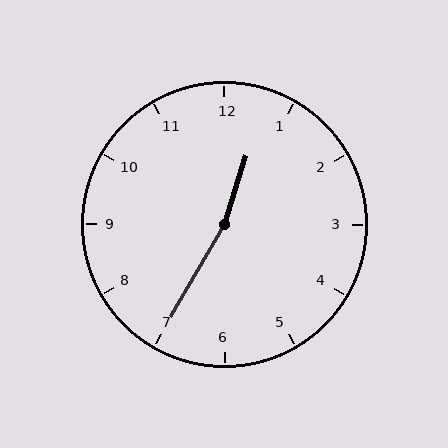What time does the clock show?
12:35.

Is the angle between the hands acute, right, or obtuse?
It is obtuse.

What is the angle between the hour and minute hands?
Approximately 168 degrees.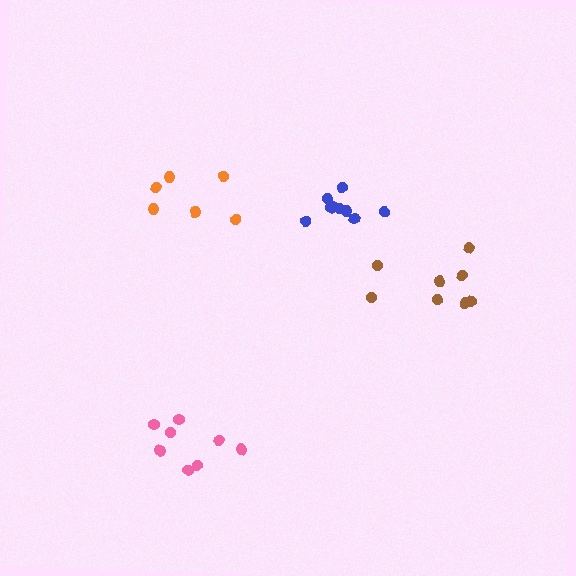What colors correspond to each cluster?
The clusters are colored: brown, orange, blue, pink.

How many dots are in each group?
Group 1: 8 dots, Group 2: 6 dots, Group 3: 9 dots, Group 4: 8 dots (31 total).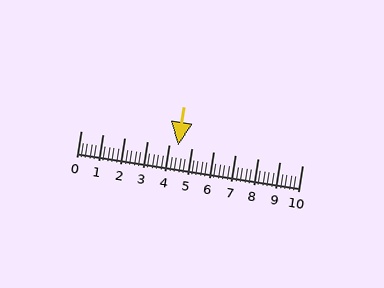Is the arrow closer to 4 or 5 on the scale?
The arrow is closer to 4.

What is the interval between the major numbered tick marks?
The major tick marks are spaced 1 units apart.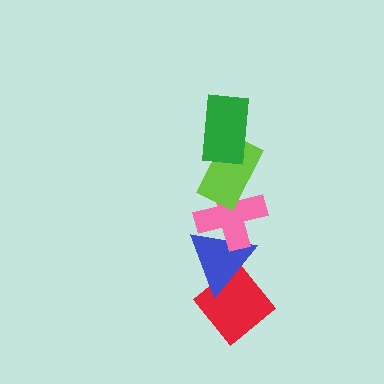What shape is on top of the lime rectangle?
The green rectangle is on top of the lime rectangle.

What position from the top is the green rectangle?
The green rectangle is 1st from the top.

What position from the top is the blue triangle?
The blue triangle is 4th from the top.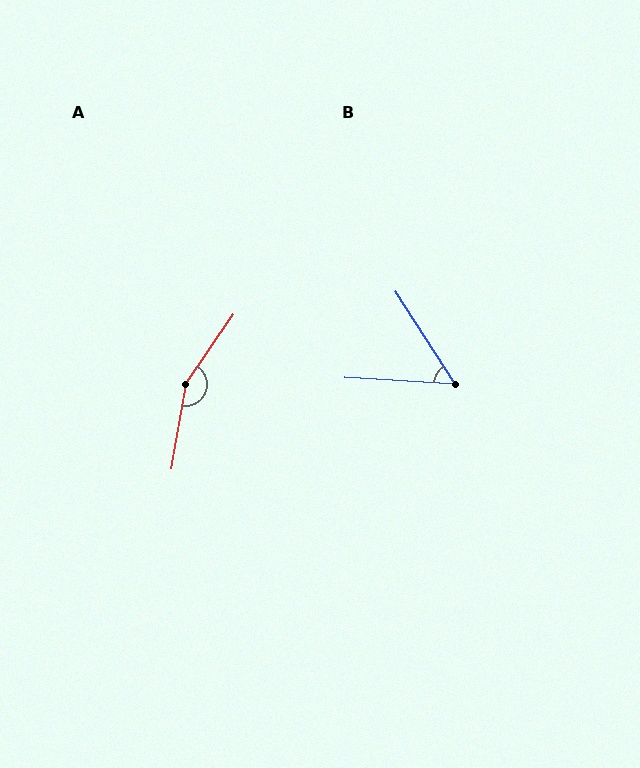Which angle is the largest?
A, at approximately 156 degrees.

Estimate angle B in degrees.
Approximately 54 degrees.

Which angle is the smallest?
B, at approximately 54 degrees.